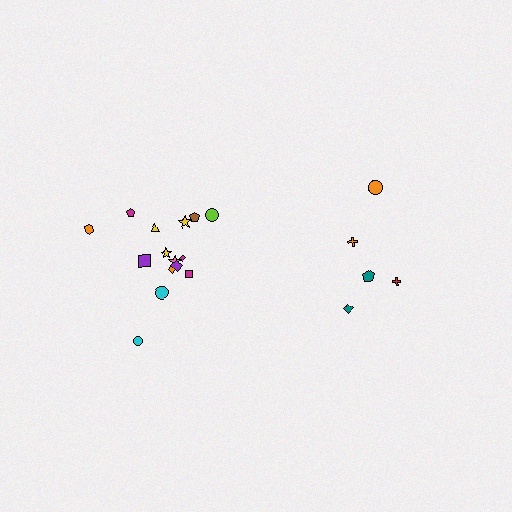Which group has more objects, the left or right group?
The left group.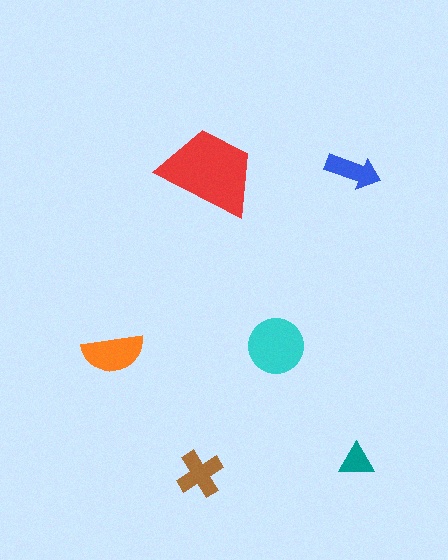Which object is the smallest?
The teal triangle.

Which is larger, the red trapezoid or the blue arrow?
The red trapezoid.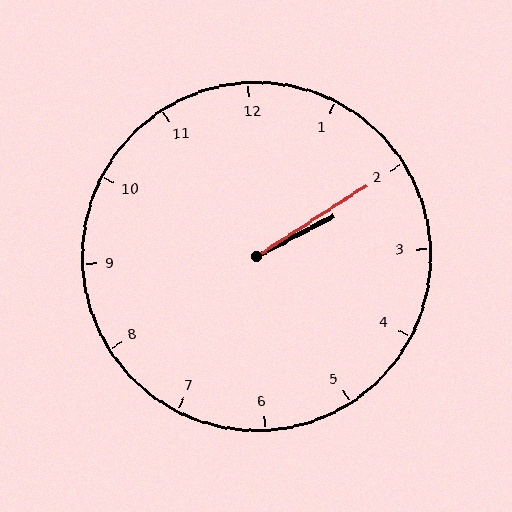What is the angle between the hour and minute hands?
Approximately 5 degrees.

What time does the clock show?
2:10.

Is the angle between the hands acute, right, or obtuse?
It is acute.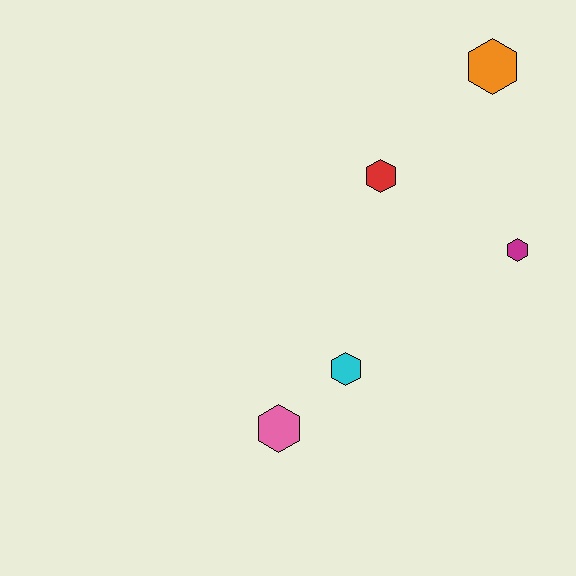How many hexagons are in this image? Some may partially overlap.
There are 5 hexagons.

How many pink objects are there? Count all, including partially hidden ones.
There is 1 pink object.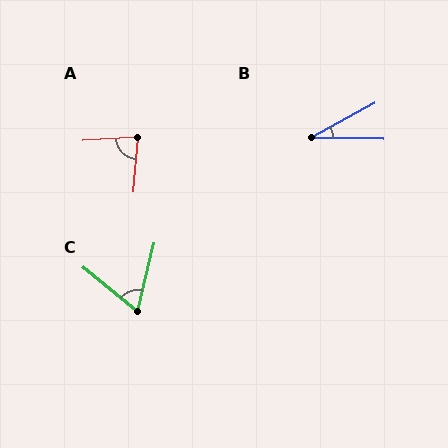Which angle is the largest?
A, at approximately 81 degrees.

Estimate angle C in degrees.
Approximately 65 degrees.